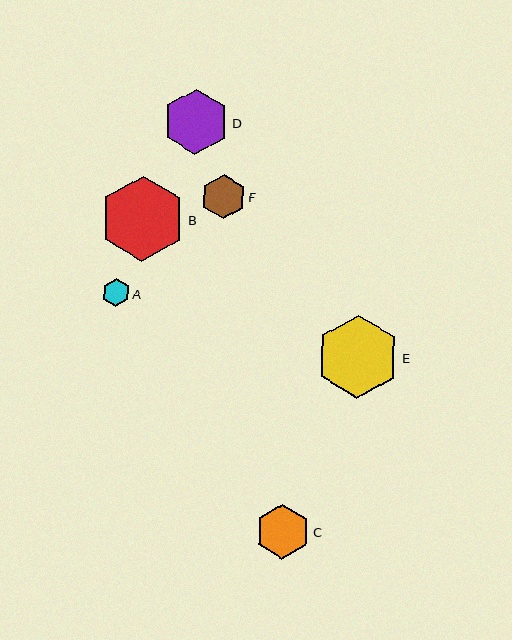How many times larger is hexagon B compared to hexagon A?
Hexagon B is approximately 3.1 times the size of hexagon A.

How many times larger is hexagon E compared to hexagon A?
Hexagon E is approximately 3.1 times the size of hexagon A.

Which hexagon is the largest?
Hexagon B is the largest with a size of approximately 85 pixels.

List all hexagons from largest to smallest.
From largest to smallest: B, E, D, C, F, A.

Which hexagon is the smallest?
Hexagon A is the smallest with a size of approximately 27 pixels.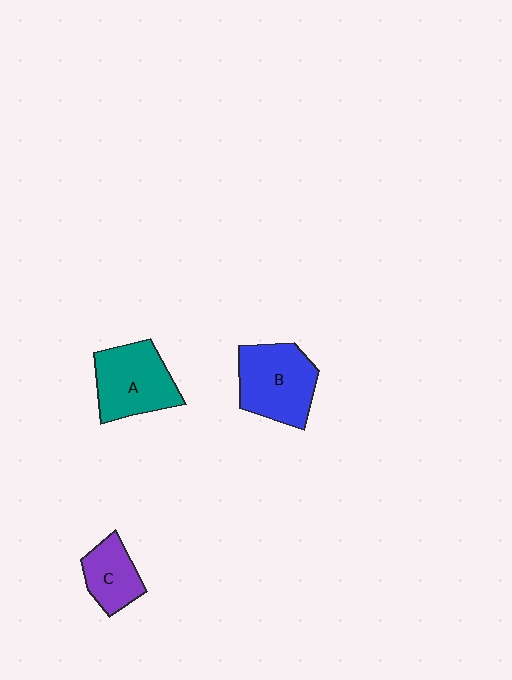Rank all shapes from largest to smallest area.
From largest to smallest: B (blue), A (teal), C (purple).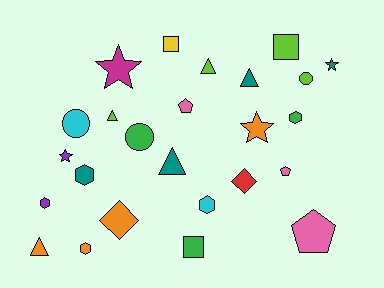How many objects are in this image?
There are 25 objects.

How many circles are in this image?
There are 3 circles.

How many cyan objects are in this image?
There are 2 cyan objects.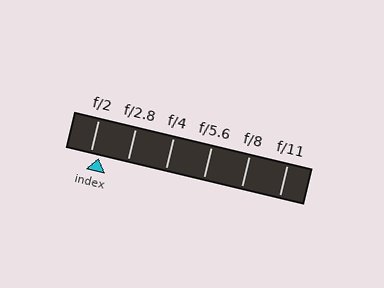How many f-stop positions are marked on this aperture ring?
There are 6 f-stop positions marked.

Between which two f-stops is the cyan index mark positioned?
The index mark is between f/2 and f/2.8.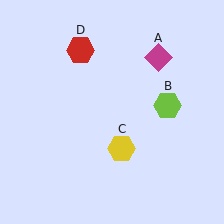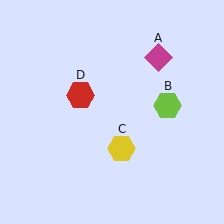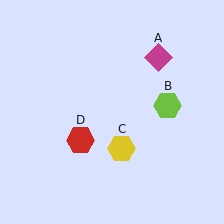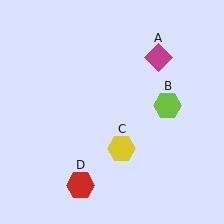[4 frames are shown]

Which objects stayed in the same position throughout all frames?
Magenta diamond (object A) and lime hexagon (object B) and yellow hexagon (object C) remained stationary.